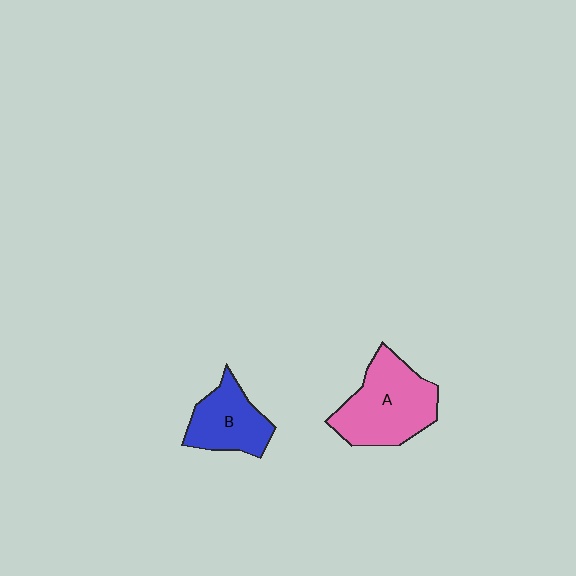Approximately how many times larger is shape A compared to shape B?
Approximately 1.5 times.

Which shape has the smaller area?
Shape B (blue).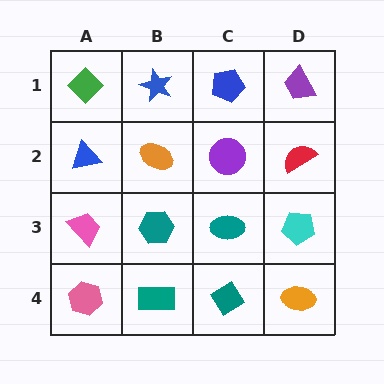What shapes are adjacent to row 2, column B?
A blue star (row 1, column B), a teal hexagon (row 3, column B), a blue triangle (row 2, column A), a purple circle (row 2, column C).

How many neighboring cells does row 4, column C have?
3.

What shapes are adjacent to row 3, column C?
A purple circle (row 2, column C), a teal diamond (row 4, column C), a teal hexagon (row 3, column B), a cyan pentagon (row 3, column D).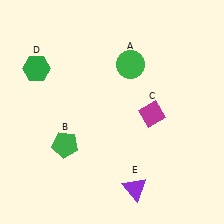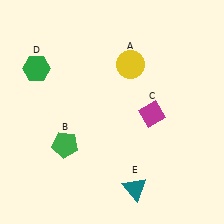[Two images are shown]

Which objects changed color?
A changed from green to yellow. E changed from purple to teal.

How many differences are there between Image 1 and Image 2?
There are 2 differences between the two images.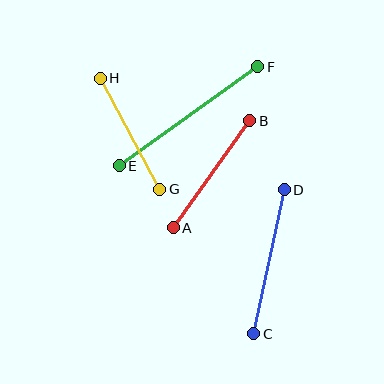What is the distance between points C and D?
The distance is approximately 147 pixels.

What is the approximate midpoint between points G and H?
The midpoint is at approximately (130, 134) pixels.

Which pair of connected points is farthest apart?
Points E and F are farthest apart.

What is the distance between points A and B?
The distance is approximately 132 pixels.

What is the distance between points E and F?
The distance is approximately 171 pixels.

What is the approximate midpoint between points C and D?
The midpoint is at approximately (269, 262) pixels.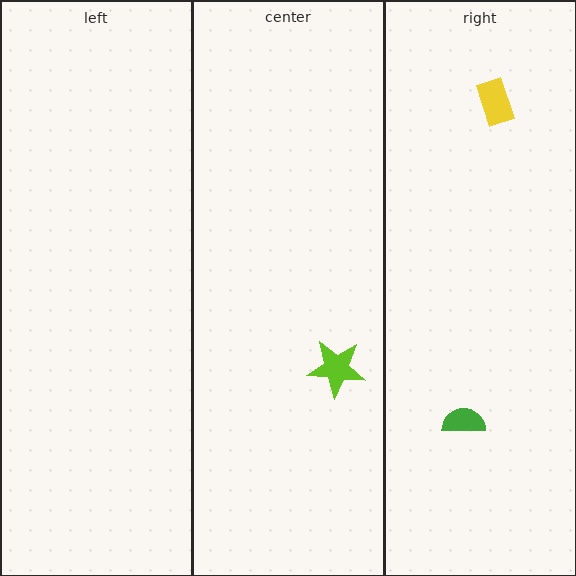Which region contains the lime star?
The center region.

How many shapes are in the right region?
2.